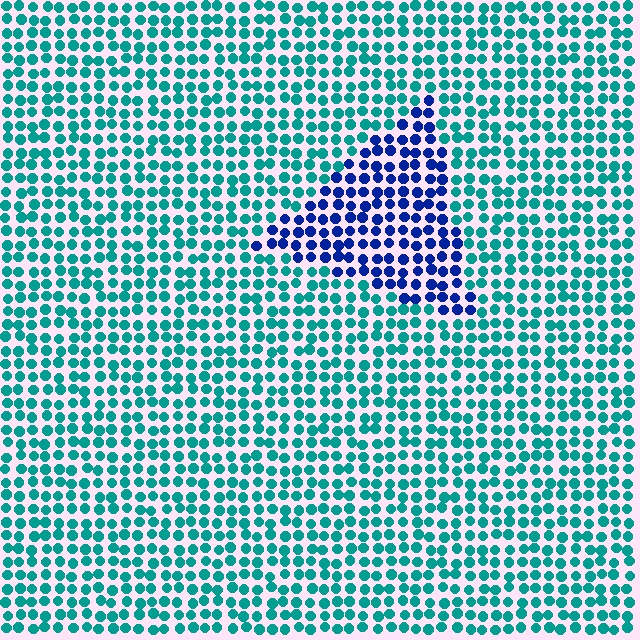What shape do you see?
I see a triangle.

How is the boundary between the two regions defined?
The boundary is defined purely by a slight shift in hue (about 53 degrees). Spacing, size, and orientation are identical on both sides.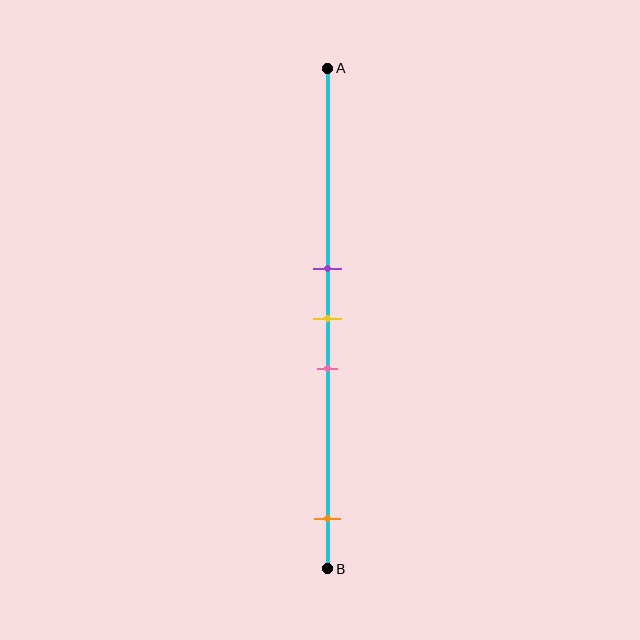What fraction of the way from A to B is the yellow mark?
The yellow mark is approximately 50% (0.5) of the way from A to B.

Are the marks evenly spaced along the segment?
No, the marks are not evenly spaced.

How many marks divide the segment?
There are 4 marks dividing the segment.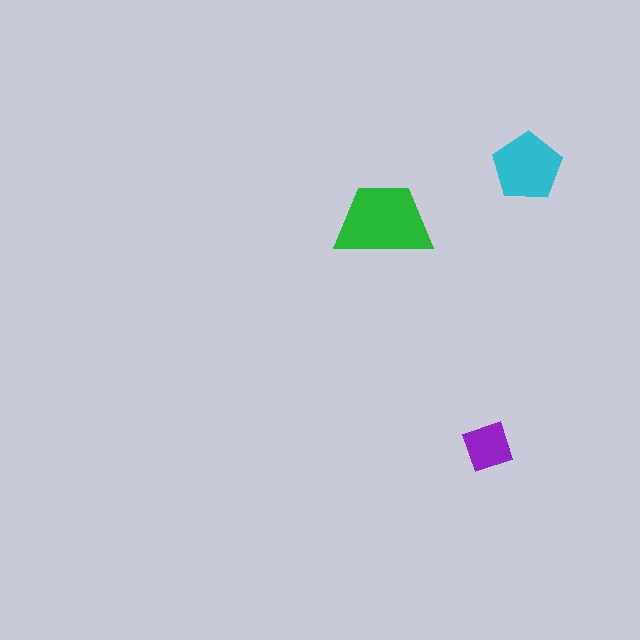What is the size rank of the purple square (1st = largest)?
3rd.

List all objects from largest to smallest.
The green trapezoid, the cyan pentagon, the purple square.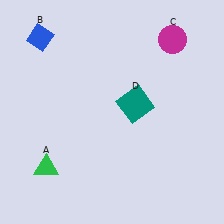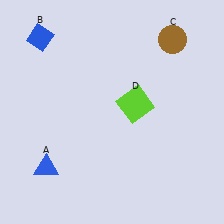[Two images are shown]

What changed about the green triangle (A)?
In Image 1, A is green. In Image 2, it changed to blue.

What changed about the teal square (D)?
In Image 1, D is teal. In Image 2, it changed to lime.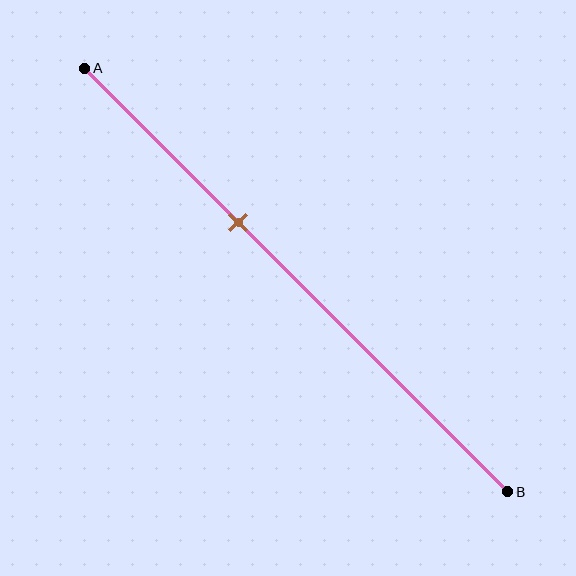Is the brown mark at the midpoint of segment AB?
No, the mark is at about 35% from A, not at the 50% midpoint.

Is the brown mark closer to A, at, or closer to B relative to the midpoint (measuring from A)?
The brown mark is closer to point A than the midpoint of segment AB.